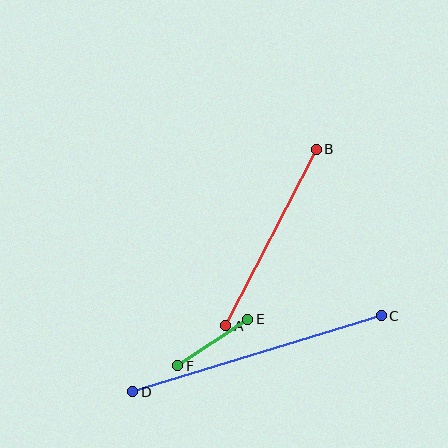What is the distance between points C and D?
The distance is approximately 260 pixels.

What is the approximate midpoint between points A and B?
The midpoint is at approximately (271, 237) pixels.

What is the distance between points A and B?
The distance is approximately 198 pixels.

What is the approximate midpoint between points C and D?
The midpoint is at approximately (257, 354) pixels.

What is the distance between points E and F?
The distance is approximately 84 pixels.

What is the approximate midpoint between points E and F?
The midpoint is at approximately (213, 343) pixels.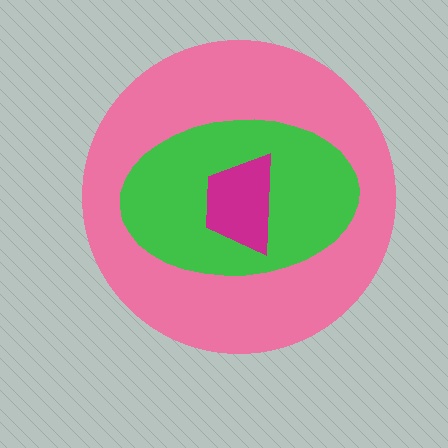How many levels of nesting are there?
3.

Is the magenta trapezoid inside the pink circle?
Yes.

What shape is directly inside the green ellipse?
The magenta trapezoid.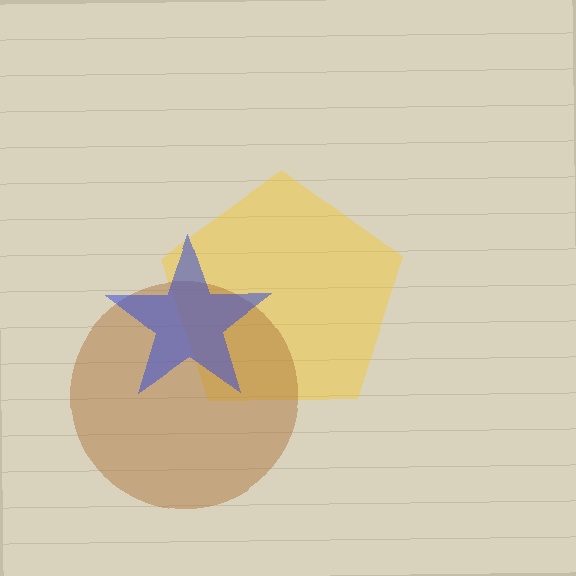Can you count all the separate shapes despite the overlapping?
Yes, there are 3 separate shapes.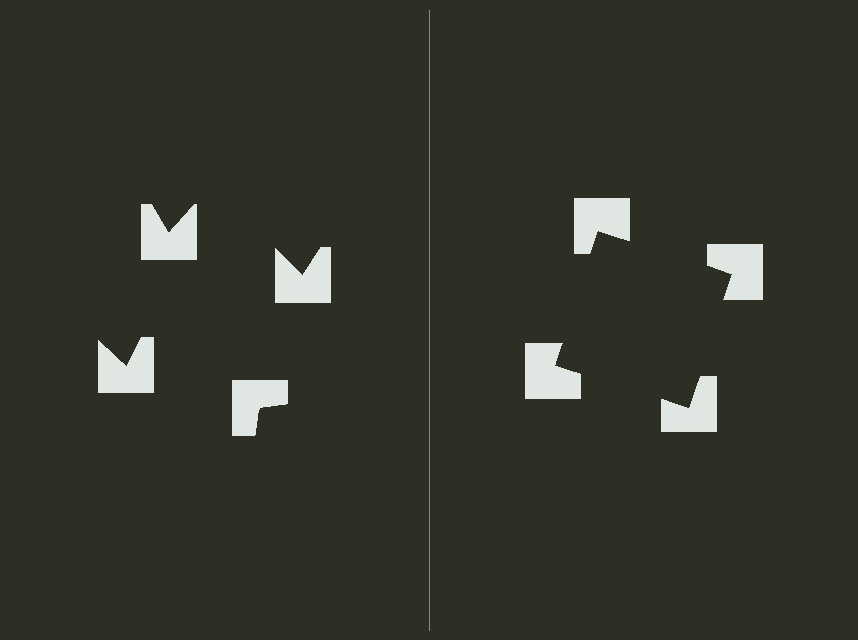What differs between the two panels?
The notched squares are positioned identically on both sides; only the wedge orientations differ. On the right they align to a square; on the left they are misaligned.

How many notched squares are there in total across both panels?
8 — 4 on each side.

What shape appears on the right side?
An illusory square.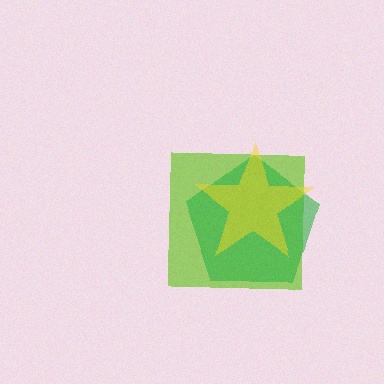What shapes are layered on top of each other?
The layered shapes are: a lime square, a green pentagon, a yellow star.